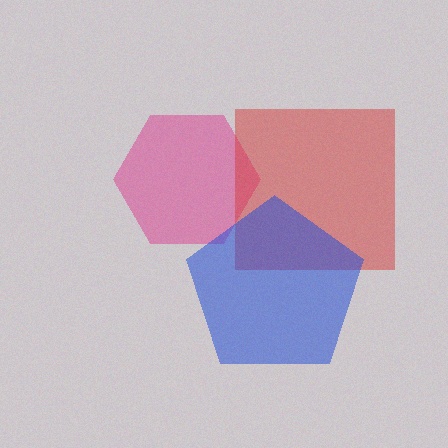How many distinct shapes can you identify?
There are 3 distinct shapes: a pink hexagon, a red square, a blue pentagon.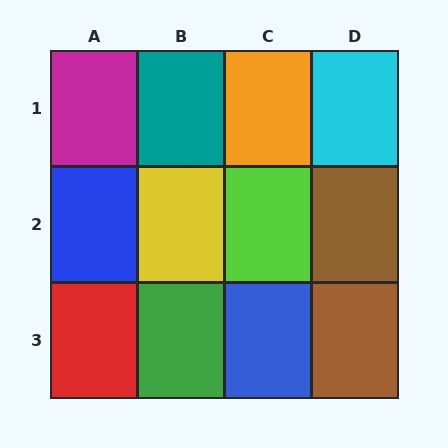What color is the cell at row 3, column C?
Blue.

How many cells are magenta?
1 cell is magenta.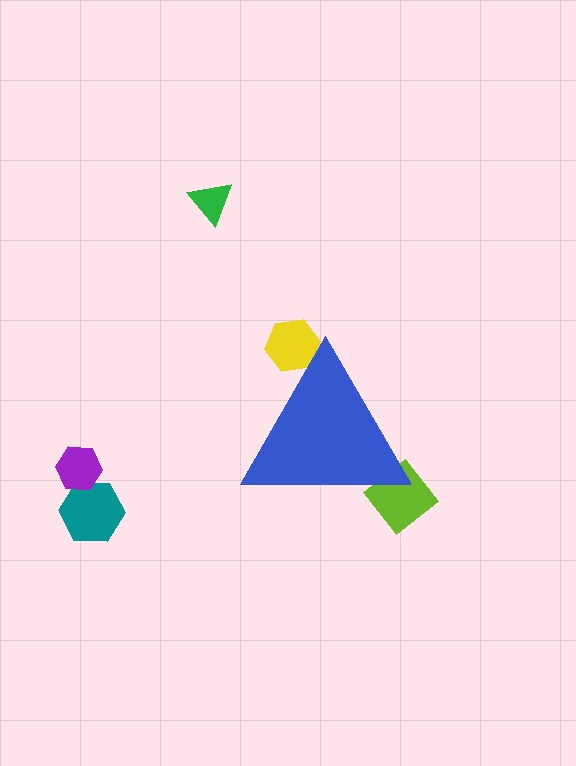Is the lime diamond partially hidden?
Yes, the lime diamond is partially hidden behind the blue triangle.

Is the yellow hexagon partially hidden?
Yes, the yellow hexagon is partially hidden behind the blue triangle.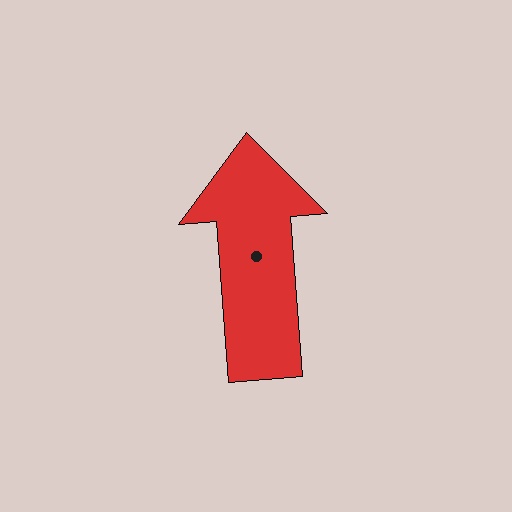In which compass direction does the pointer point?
North.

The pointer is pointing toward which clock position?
Roughly 12 o'clock.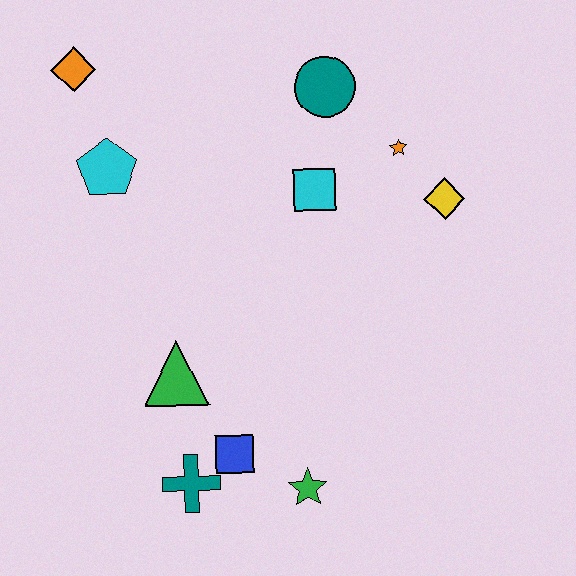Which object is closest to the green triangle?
The blue square is closest to the green triangle.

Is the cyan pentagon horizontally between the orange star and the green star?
No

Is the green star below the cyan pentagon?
Yes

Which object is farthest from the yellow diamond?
The orange diamond is farthest from the yellow diamond.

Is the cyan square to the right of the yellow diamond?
No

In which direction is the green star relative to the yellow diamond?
The green star is below the yellow diamond.